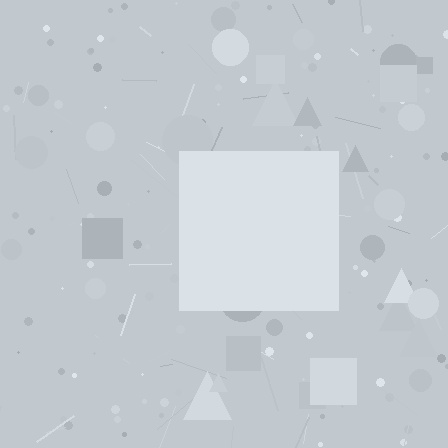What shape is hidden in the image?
A square is hidden in the image.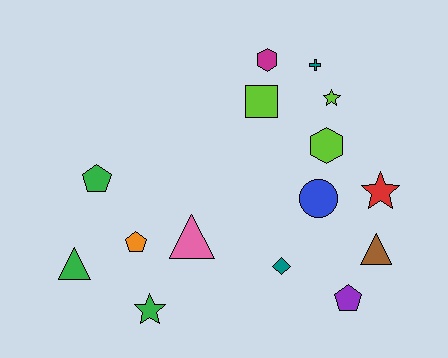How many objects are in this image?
There are 15 objects.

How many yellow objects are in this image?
There are no yellow objects.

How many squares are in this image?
There is 1 square.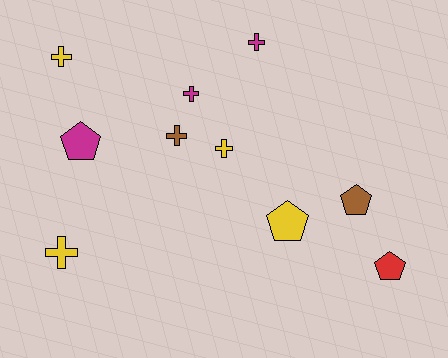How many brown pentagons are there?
There is 1 brown pentagon.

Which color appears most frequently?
Yellow, with 4 objects.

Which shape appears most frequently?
Cross, with 6 objects.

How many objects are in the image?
There are 10 objects.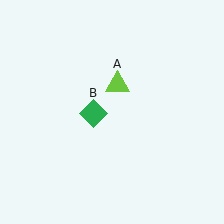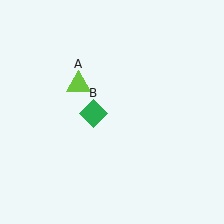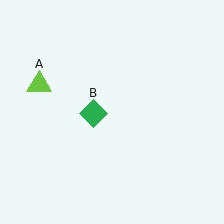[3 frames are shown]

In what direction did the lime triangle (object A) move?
The lime triangle (object A) moved left.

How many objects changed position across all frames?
1 object changed position: lime triangle (object A).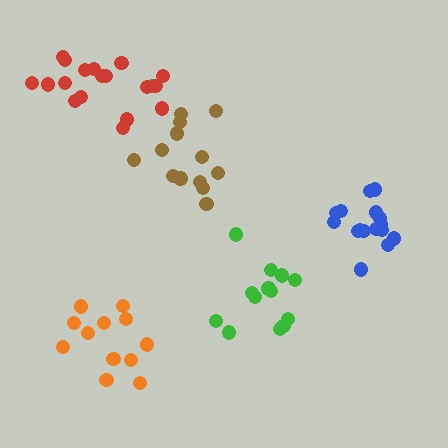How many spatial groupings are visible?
There are 5 spatial groupings.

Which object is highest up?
The red cluster is topmost.